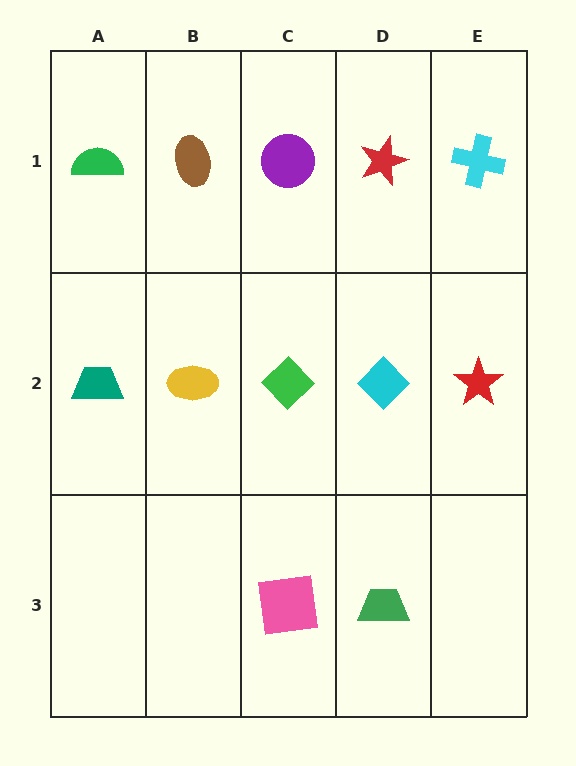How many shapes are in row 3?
2 shapes.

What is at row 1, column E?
A cyan cross.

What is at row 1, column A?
A green semicircle.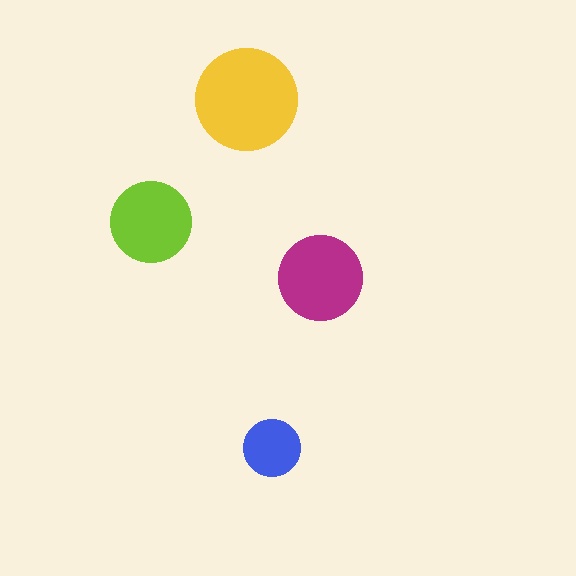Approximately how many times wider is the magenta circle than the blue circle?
About 1.5 times wider.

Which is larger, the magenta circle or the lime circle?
The magenta one.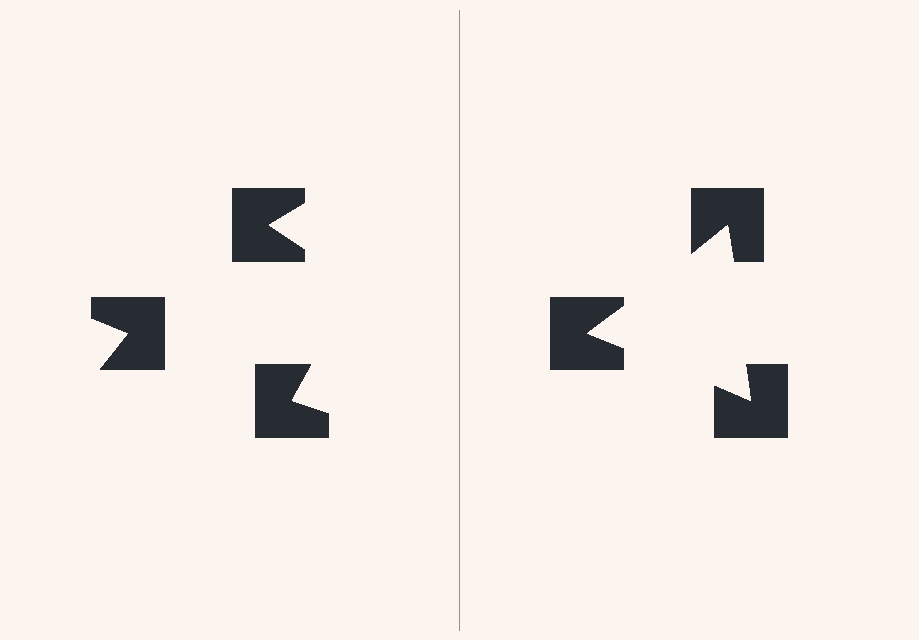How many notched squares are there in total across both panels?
6 — 3 on each side.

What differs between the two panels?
The notched squares are positioned identically on both sides; only the wedge orientations differ. On the right they align to a triangle; on the left they are misaligned.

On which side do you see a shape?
An illusory triangle appears on the right side. On the left side the wedge cuts are rotated, so no coherent shape forms.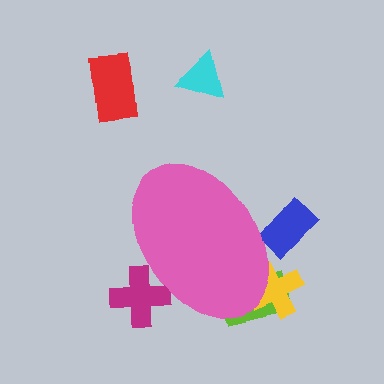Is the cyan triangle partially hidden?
No, the cyan triangle is fully visible.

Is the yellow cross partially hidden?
Yes, the yellow cross is partially hidden behind the pink ellipse.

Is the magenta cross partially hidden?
Yes, the magenta cross is partially hidden behind the pink ellipse.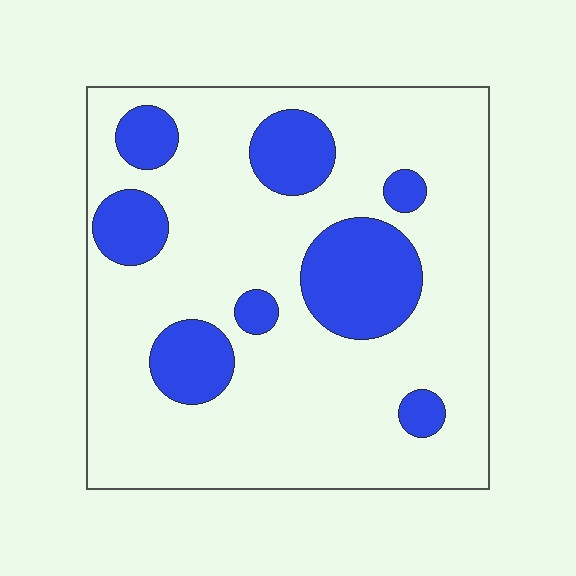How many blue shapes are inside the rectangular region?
8.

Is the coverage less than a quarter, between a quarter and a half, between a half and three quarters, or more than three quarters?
Less than a quarter.